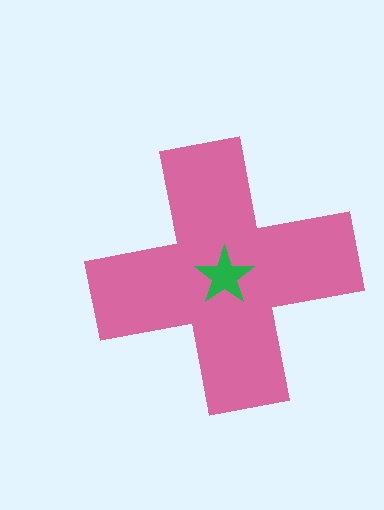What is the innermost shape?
The green star.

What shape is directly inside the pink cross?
The green star.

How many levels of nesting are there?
2.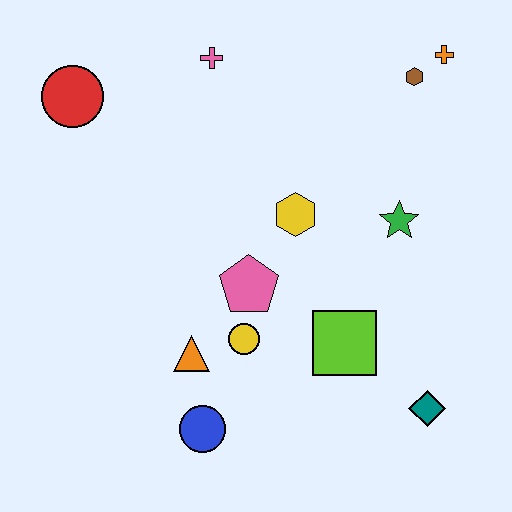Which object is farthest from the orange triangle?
The orange cross is farthest from the orange triangle.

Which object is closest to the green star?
The yellow hexagon is closest to the green star.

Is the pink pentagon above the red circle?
No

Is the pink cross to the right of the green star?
No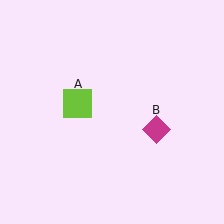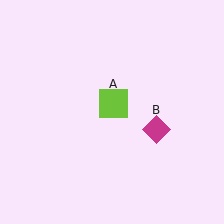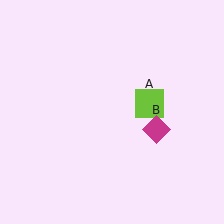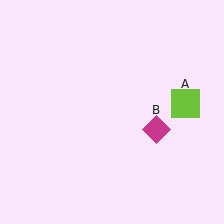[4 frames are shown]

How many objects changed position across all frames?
1 object changed position: lime square (object A).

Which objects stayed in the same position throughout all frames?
Magenta diamond (object B) remained stationary.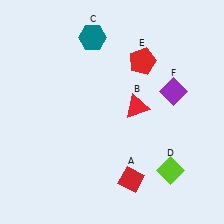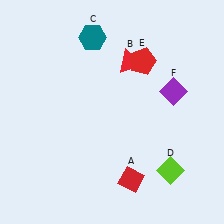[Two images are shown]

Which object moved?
The red triangle (B) moved up.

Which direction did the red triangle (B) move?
The red triangle (B) moved up.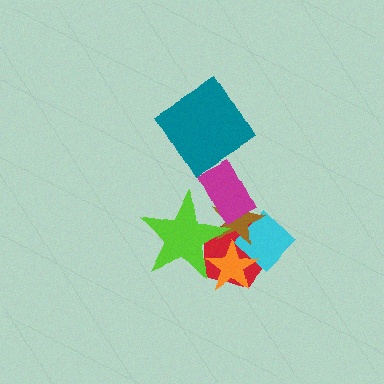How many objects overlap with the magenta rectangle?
2 objects overlap with the magenta rectangle.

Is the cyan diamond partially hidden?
Yes, it is partially covered by another shape.